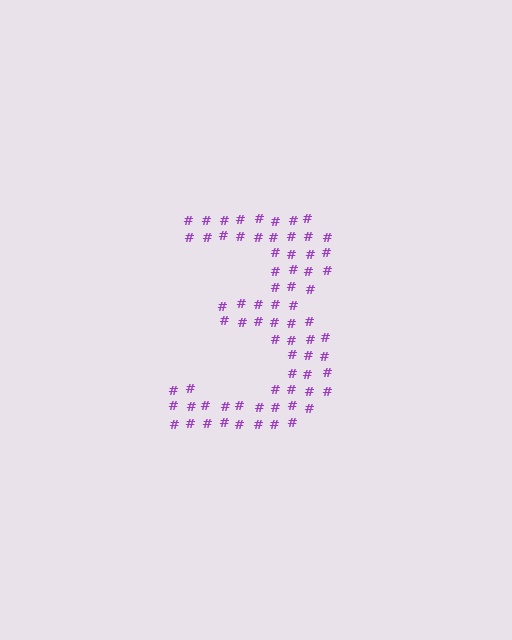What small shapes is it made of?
It is made of small hash symbols.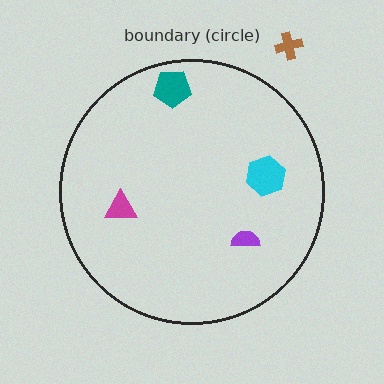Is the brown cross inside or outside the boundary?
Outside.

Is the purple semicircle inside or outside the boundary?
Inside.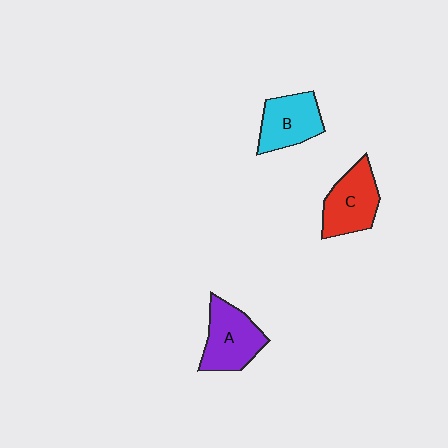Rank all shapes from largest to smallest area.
From largest to smallest: A (purple), C (red), B (cyan).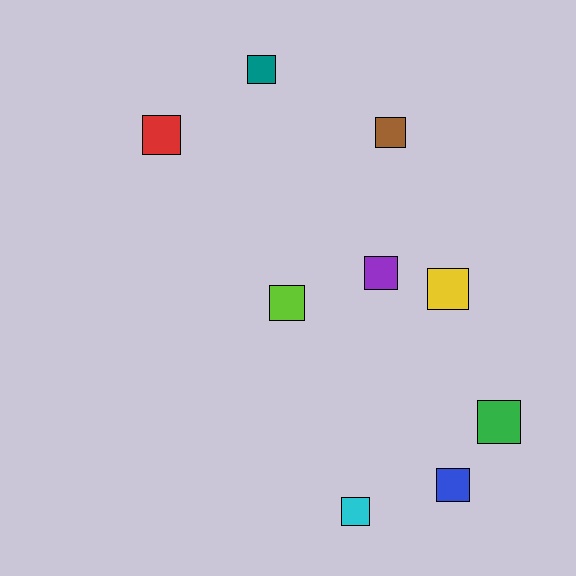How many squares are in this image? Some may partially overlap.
There are 9 squares.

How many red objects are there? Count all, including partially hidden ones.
There is 1 red object.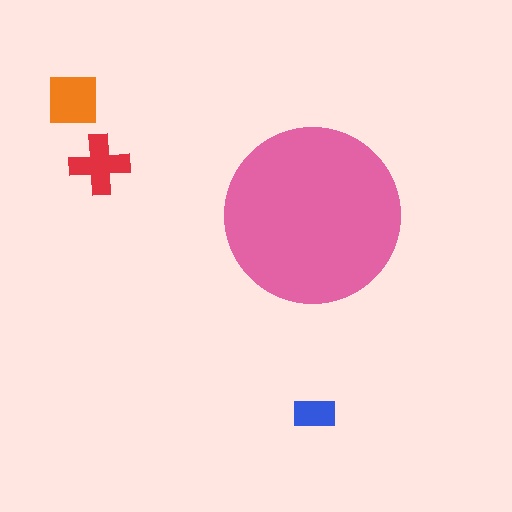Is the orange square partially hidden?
No, the orange square is fully visible.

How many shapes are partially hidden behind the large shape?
0 shapes are partially hidden.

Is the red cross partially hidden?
No, the red cross is fully visible.